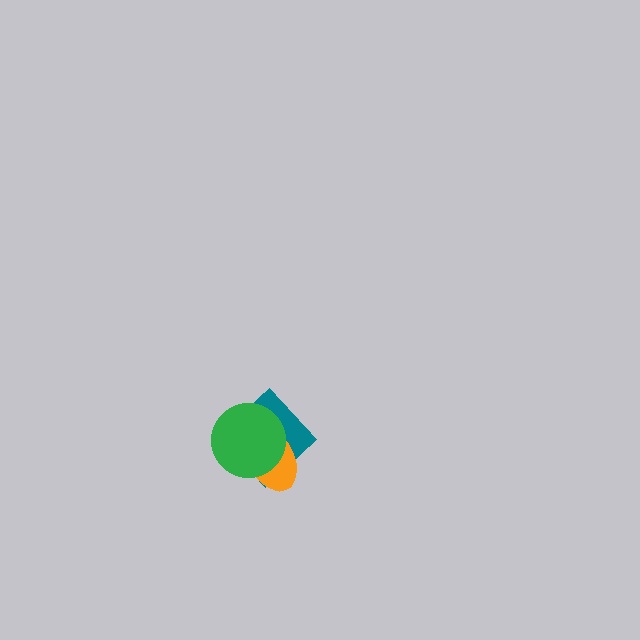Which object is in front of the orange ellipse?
The green circle is in front of the orange ellipse.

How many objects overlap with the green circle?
2 objects overlap with the green circle.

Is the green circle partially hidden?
No, no other shape covers it.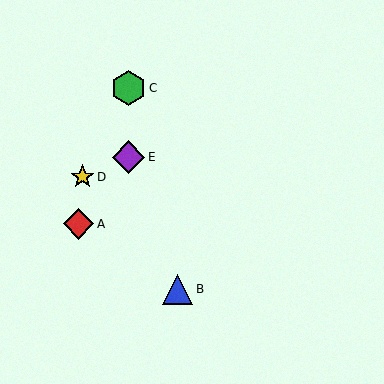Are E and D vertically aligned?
No, E is at x≈129 and D is at x≈82.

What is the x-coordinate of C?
Object C is at x≈129.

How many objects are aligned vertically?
2 objects (C, E) are aligned vertically.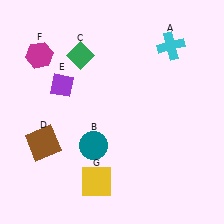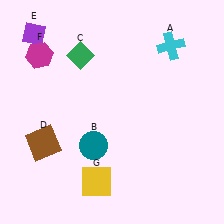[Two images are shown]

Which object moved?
The purple diamond (E) moved up.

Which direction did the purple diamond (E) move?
The purple diamond (E) moved up.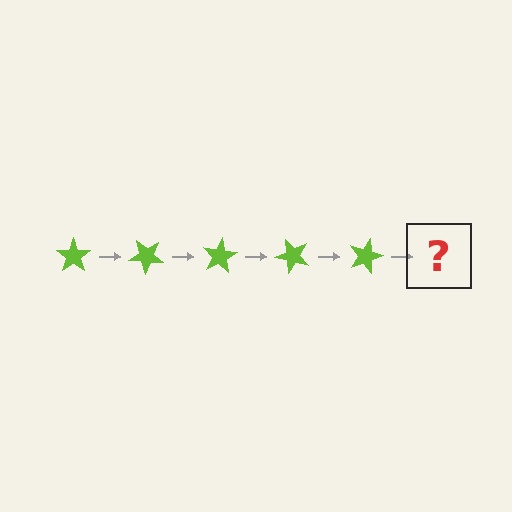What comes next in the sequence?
The next element should be a lime star rotated 200 degrees.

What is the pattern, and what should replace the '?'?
The pattern is that the star rotates 40 degrees each step. The '?' should be a lime star rotated 200 degrees.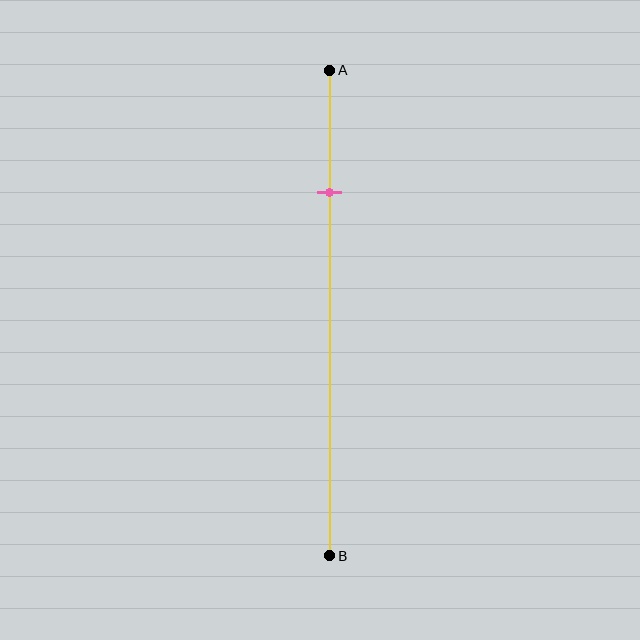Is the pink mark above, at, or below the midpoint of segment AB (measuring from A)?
The pink mark is above the midpoint of segment AB.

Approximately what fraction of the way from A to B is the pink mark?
The pink mark is approximately 25% of the way from A to B.